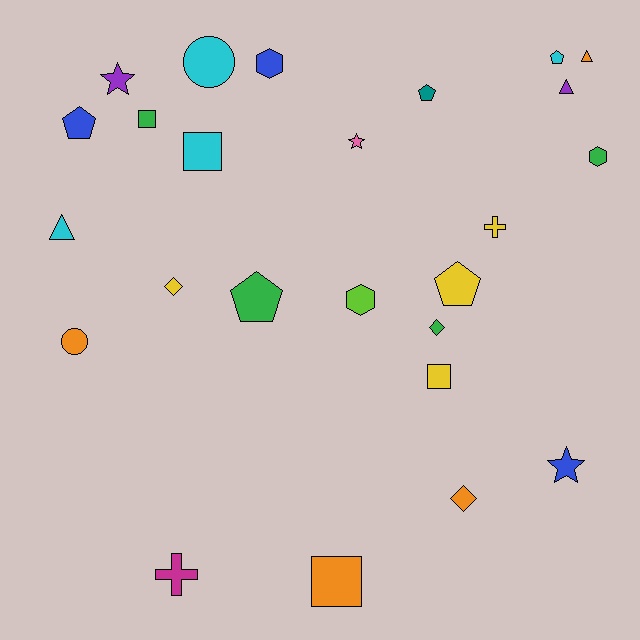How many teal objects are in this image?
There is 1 teal object.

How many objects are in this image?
There are 25 objects.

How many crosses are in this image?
There are 2 crosses.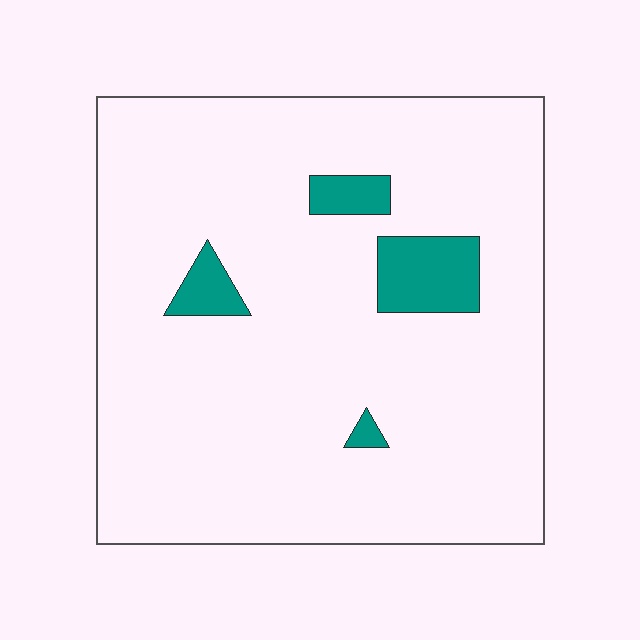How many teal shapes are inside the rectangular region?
4.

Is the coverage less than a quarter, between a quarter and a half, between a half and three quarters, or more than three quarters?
Less than a quarter.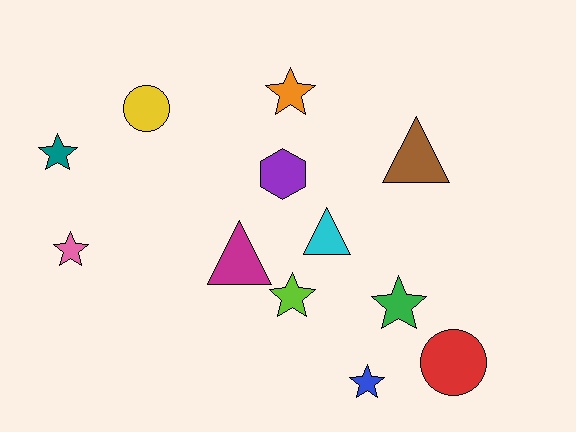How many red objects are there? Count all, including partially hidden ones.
There is 1 red object.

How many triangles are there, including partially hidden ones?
There are 3 triangles.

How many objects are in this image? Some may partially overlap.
There are 12 objects.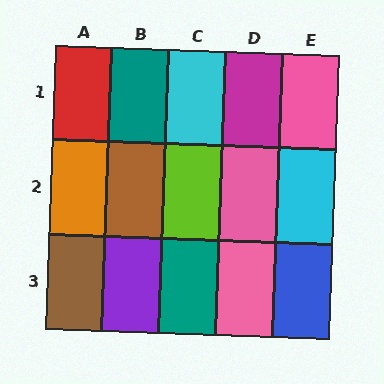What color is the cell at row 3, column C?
Teal.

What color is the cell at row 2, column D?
Pink.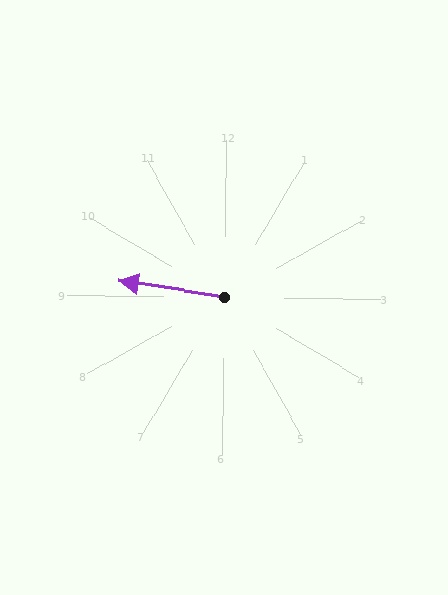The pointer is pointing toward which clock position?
Roughly 9 o'clock.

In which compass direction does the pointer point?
West.